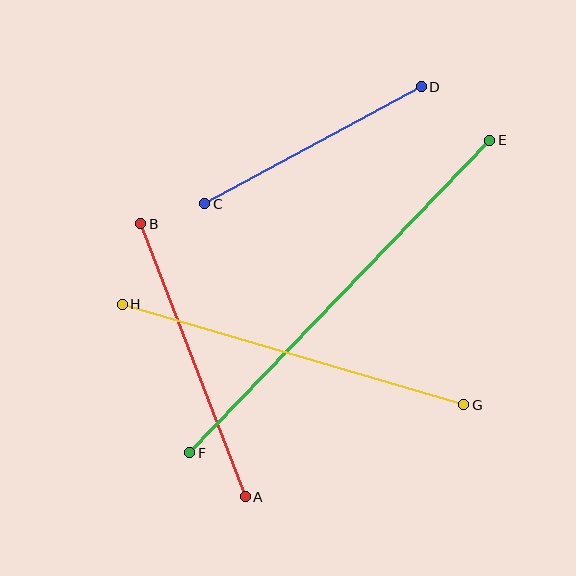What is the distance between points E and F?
The distance is approximately 433 pixels.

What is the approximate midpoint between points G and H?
The midpoint is at approximately (293, 355) pixels.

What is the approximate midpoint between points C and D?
The midpoint is at approximately (313, 145) pixels.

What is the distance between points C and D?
The distance is approximately 246 pixels.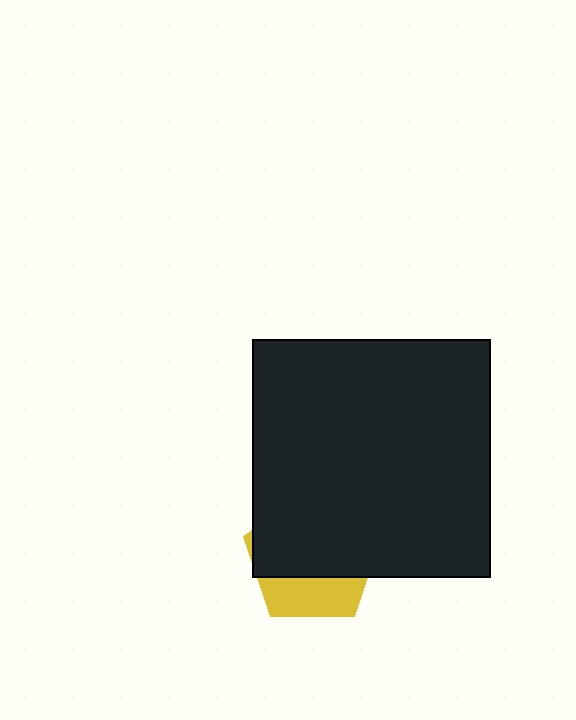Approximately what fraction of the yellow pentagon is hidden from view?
Roughly 68% of the yellow pentagon is hidden behind the black square.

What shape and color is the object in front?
The object in front is a black square.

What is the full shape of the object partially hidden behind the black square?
The partially hidden object is a yellow pentagon.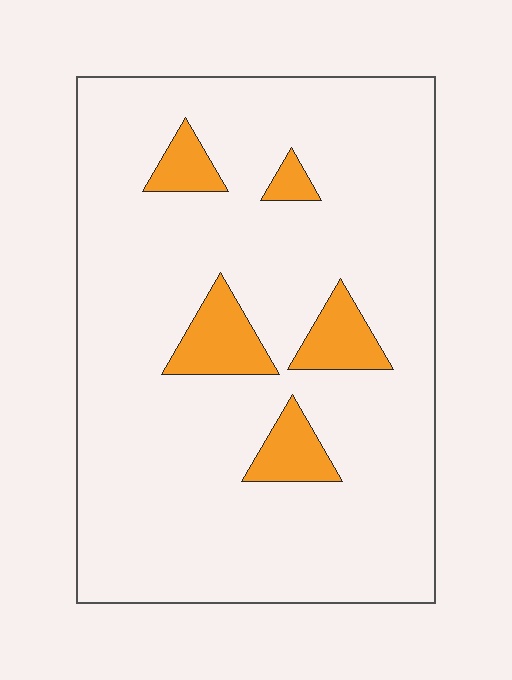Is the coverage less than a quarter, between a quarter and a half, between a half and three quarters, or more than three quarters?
Less than a quarter.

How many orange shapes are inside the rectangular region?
5.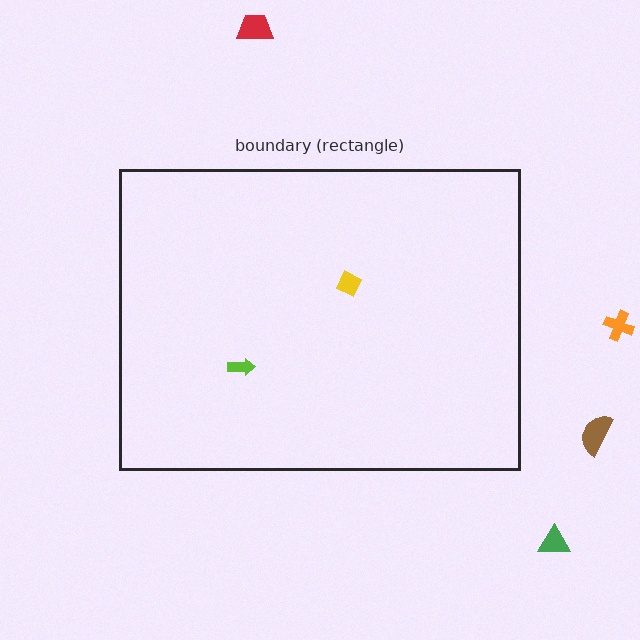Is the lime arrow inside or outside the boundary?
Inside.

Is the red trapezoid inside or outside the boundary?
Outside.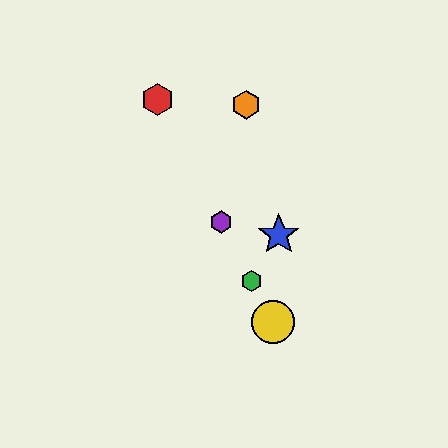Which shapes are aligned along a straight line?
The red hexagon, the green hexagon, the yellow circle, the purple hexagon are aligned along a straight line.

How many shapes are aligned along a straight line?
4 shapes (the red hexagon, the green hexagon, the yellow circle, the purple hexagon) are aligned along a straight line.